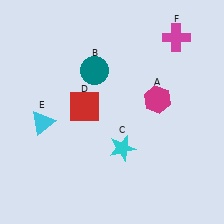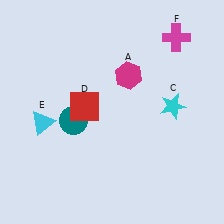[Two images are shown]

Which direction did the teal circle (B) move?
The teal circle (B) moved down.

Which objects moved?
The objects that moved are: the magenta hexagon (A), the teal circle (B), the cyan star (C).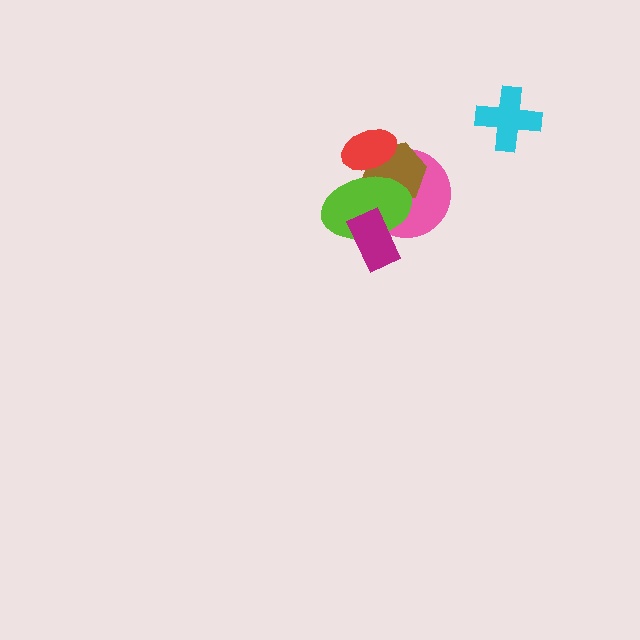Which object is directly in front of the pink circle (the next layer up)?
The brown hexagon is directly in front of the pink circle.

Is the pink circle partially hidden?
Yes, it is partially covered by another shape.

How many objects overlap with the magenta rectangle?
2 objects overlap with the magenta rectangle.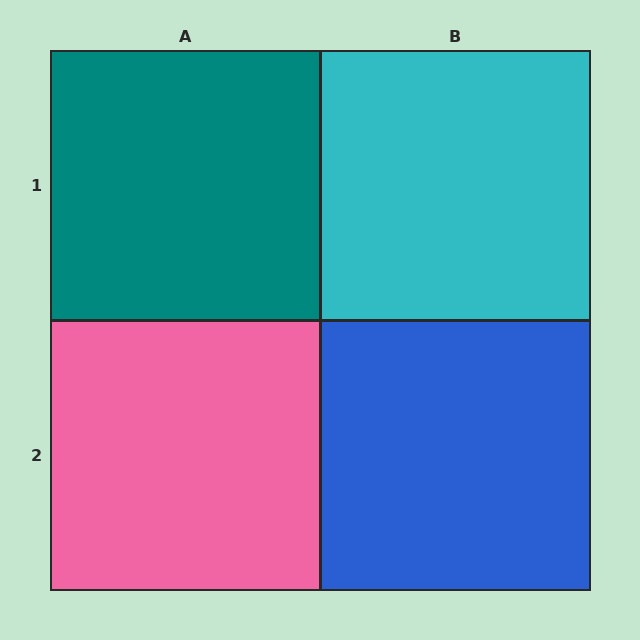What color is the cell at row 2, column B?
Blue.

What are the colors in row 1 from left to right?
Teal, cyan.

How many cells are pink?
1 cell is pink.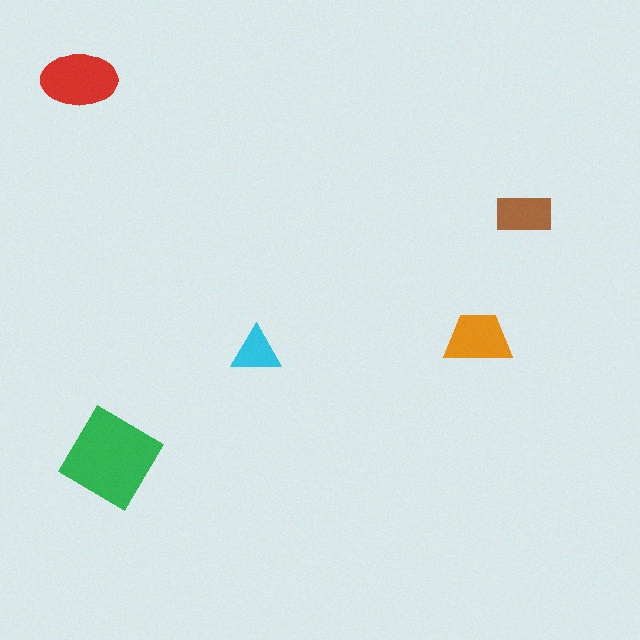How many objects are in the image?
There are 5 objects in the image.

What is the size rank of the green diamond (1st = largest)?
1st.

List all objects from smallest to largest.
The cyan triangle, the brown rectangle, the orange trapezoid, the red ellipse, the green diamond.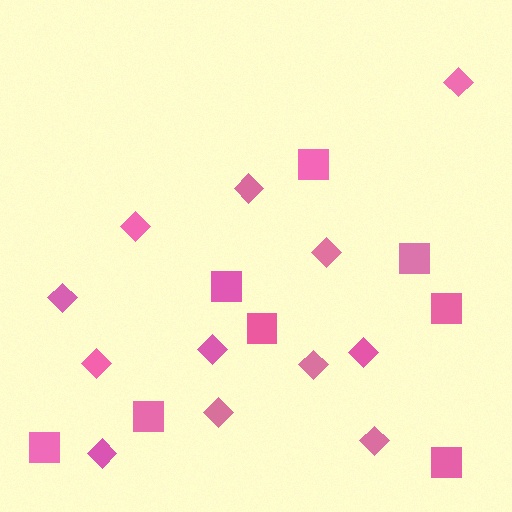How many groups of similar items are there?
There are 2 groups: one group of squares (8) and one group of diamonds (12).